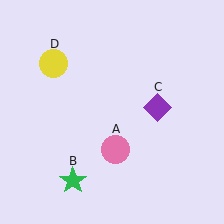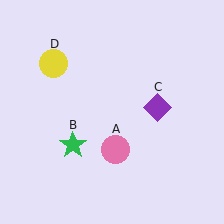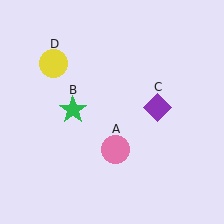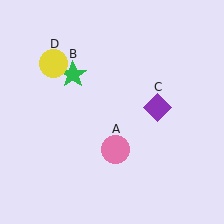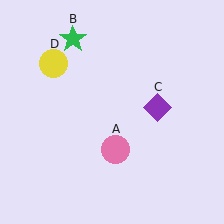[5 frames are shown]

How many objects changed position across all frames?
1 object changed position: green star (object B).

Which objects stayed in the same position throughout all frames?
Pink circle (object A) and purple diamond (object C) and yellow circle (object D) remained stationary.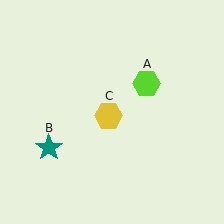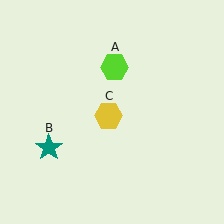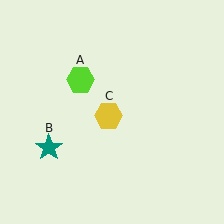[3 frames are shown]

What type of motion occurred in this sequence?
The lime hexagon (object A) rotated counterclockwise around the center of the scene.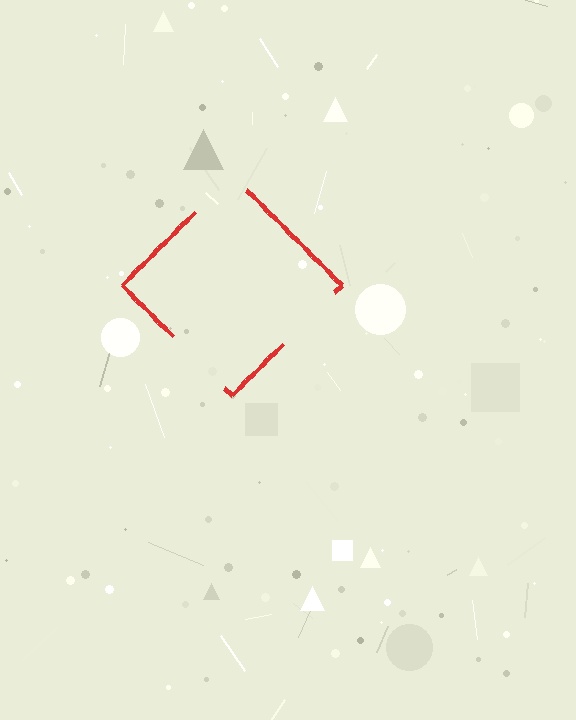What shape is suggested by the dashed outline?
The dashed outline suggests a diamond.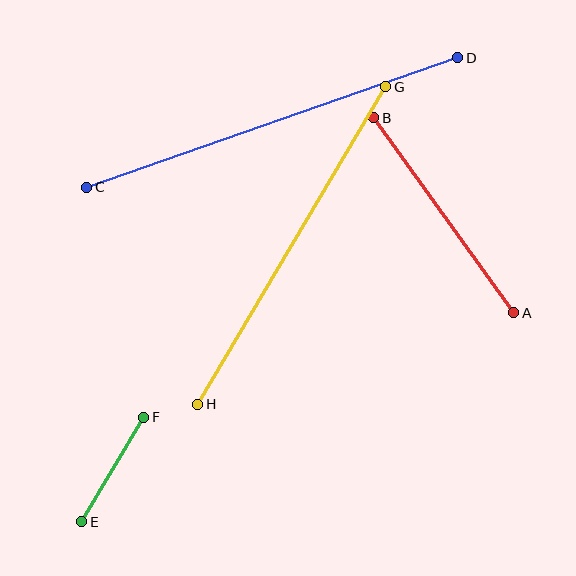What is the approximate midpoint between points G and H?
The midpoint is at approximately (292, 245) pixels.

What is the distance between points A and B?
The distance is approximately 240 pixels.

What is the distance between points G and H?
The distance is approximately 369 pixels.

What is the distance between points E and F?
The distance is approximately 122 pixels.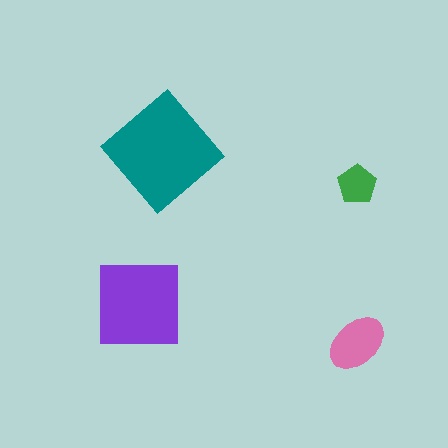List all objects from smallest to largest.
The green pentagon, the pink ellipse, the purple square, the teal diamond.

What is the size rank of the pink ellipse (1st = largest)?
3rd.